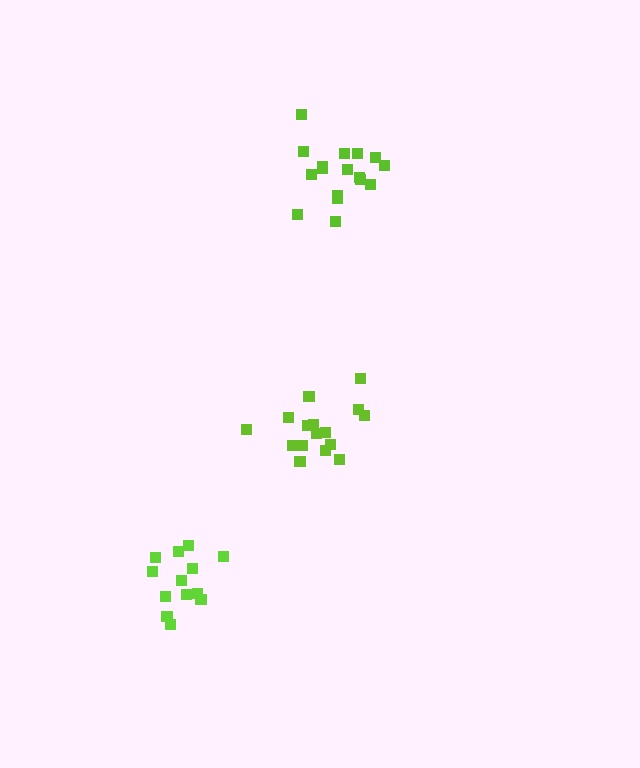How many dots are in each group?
Group 1: 16 dots, Group 2: 13 dots, Group 3: 17 dots (46 total).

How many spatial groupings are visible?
There are 3 spatial groupings.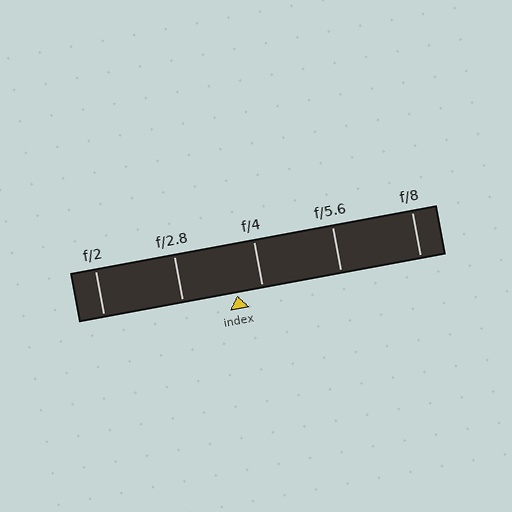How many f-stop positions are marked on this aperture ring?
There are 5 f-stop positions marked.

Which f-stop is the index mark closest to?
The index mark is closest to f/4.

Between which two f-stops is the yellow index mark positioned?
The index mark is between f/2.8 and f/4.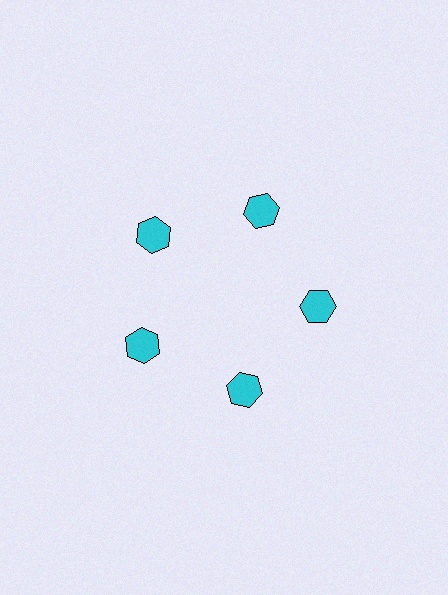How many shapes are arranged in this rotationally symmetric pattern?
There are 5 shapes, arranged in 5 groups of 1.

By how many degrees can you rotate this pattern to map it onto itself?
The pattern maps onto itself every 72 degrees of rotation.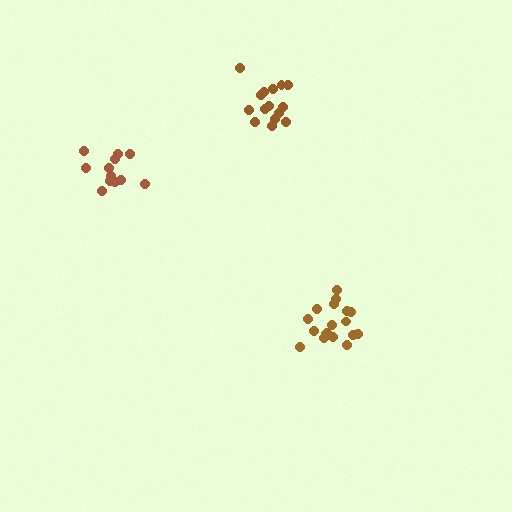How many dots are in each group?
Group 1: 13 dots, Group 2: 18 dots, Group 3: 15 dots (46 total).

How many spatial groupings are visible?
There are 3 spatial groupings.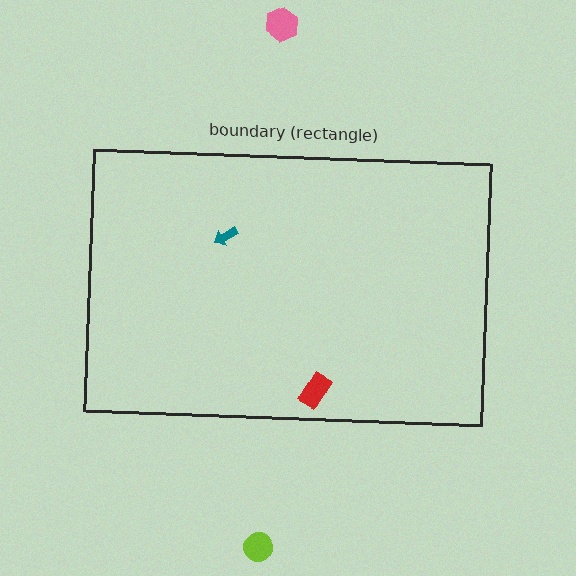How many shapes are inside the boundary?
2 inside, 2 outside.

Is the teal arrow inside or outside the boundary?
Inside.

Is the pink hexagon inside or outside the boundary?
Outside.